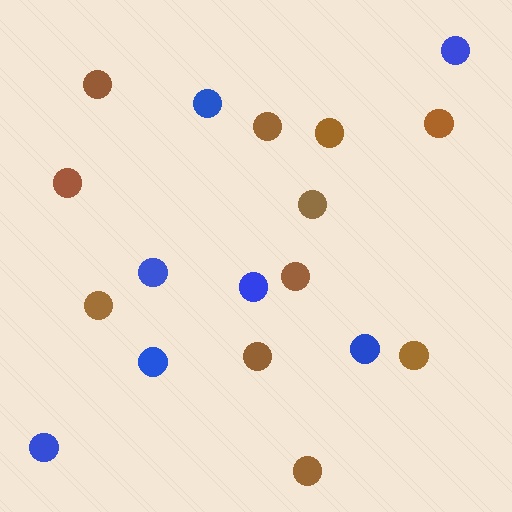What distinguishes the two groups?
There are 2 groups: one group of brown circles (11) and one group of blue circles (7).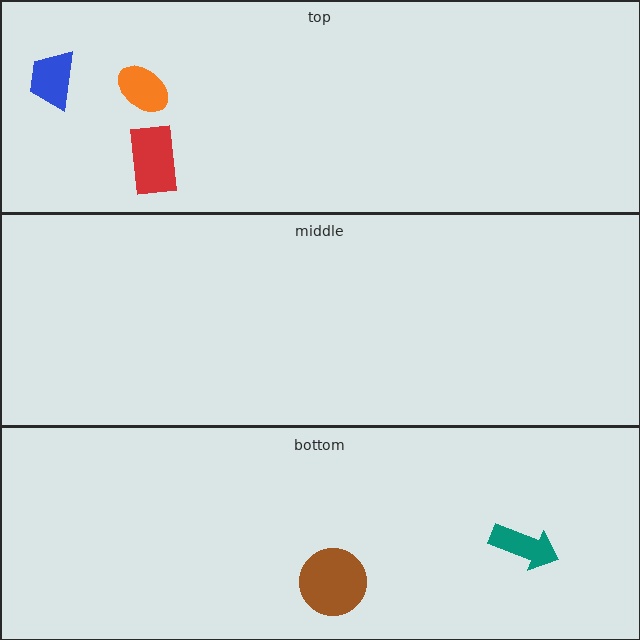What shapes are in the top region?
The orange ellipse, the red rectangle, the blue trapezoid.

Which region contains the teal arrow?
The bottom region.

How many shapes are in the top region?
3.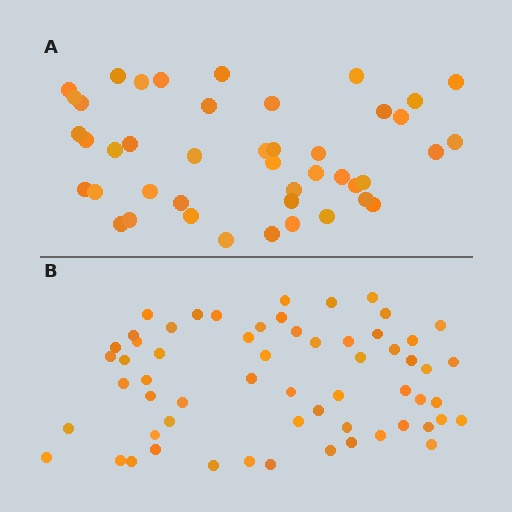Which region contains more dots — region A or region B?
Region B (the bottom region) has more dots.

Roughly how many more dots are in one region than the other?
Region B has approximately 15 more dots than region A.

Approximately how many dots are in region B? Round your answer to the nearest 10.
About 60 dots.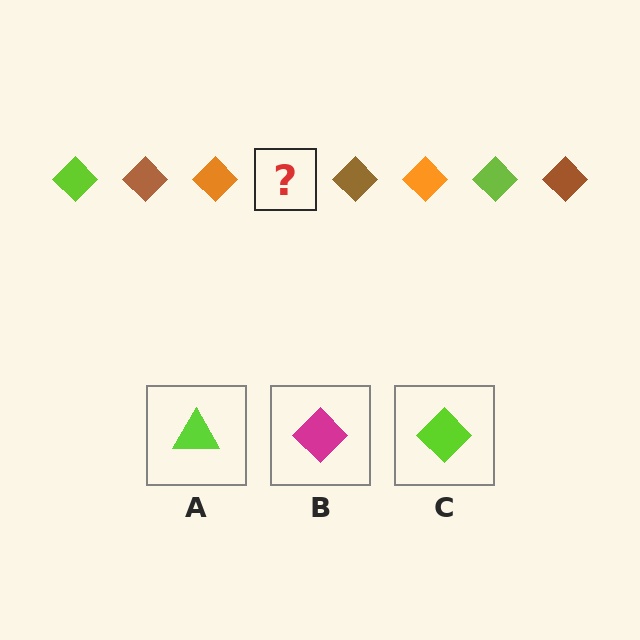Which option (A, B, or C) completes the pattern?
C.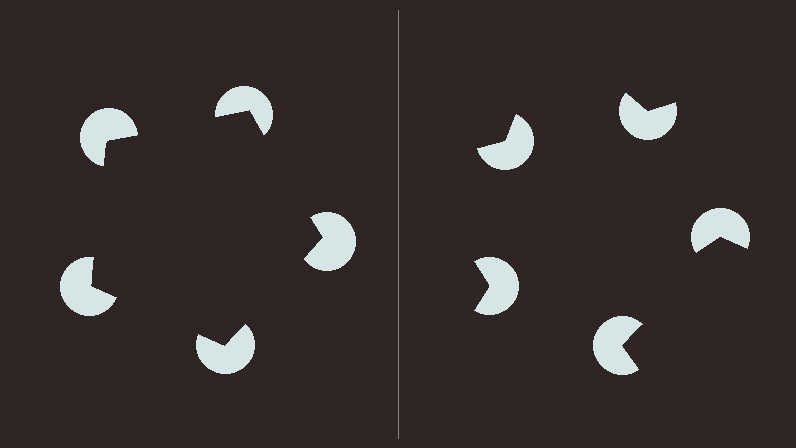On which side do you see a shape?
An illusory pentagon appears on the left side. On the right side the wedge cuts are rotated, so no coherent shape forms.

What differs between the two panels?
The pac-man discs are positioned identically on both sides; only the wedge orientations differ. On the left they align to a pentagon; on the right they are misaligned.